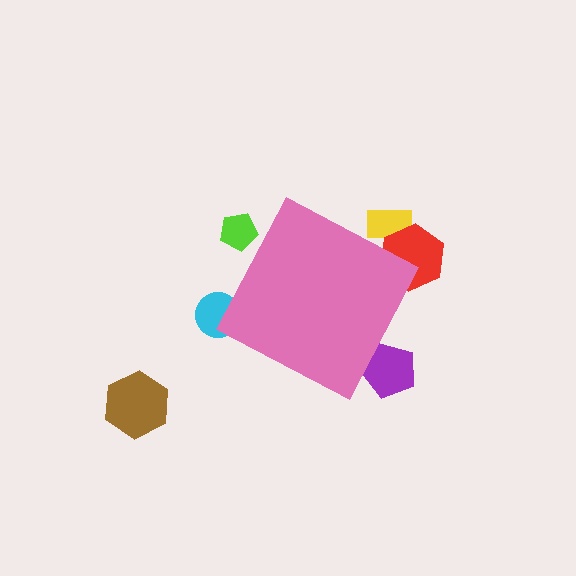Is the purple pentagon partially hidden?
Yes, the purple pentagon is partially hidden behind the pink diamond.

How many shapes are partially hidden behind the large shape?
5 shapes are partially hidden.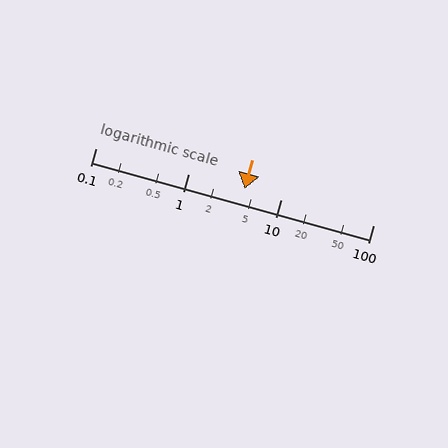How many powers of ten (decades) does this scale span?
The scale spans 3 decades, from 0.1 to 100.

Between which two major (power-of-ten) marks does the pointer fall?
The pointer is between 1 and 10.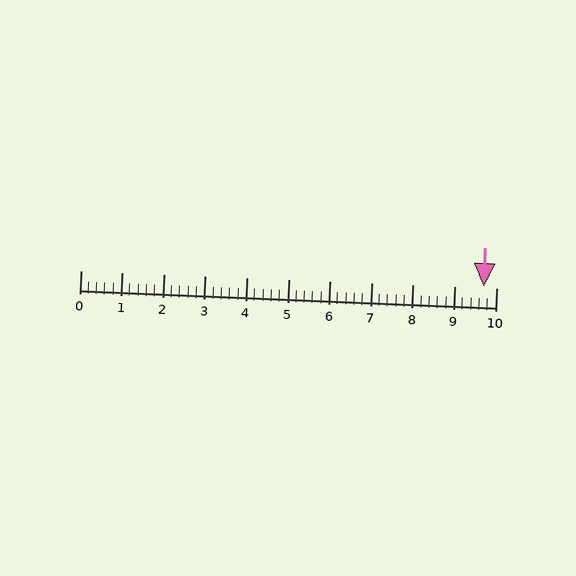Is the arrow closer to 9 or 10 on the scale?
The arrow is closer to 10.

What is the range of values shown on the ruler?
The ruler shows values from 0 to 10.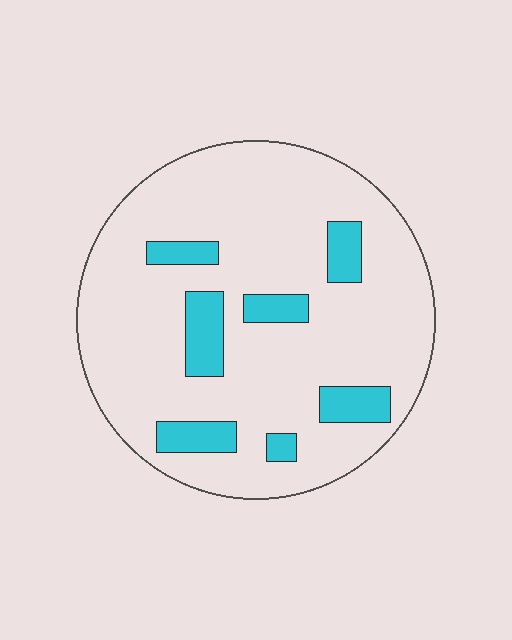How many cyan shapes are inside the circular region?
7.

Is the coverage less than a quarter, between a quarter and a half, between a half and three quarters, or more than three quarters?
Less than a quarter.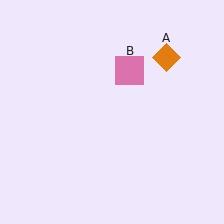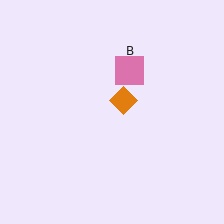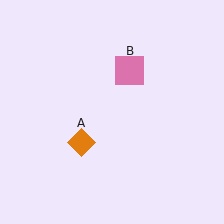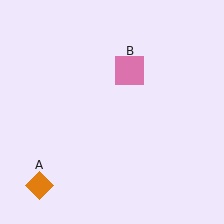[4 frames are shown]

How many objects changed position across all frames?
1 object changed position: orange diamond (object A).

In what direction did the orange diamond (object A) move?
The orange diamond (object A) moved down and to the left.